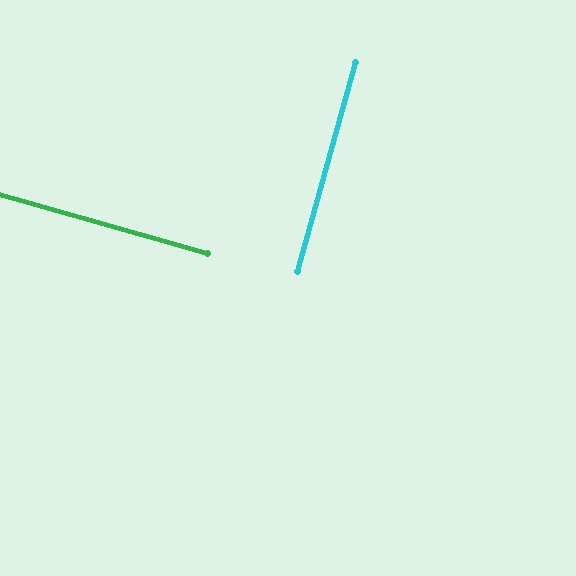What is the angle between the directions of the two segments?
Approximately 90 degrees.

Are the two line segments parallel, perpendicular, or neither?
Perpendicular — they meet at approximately 90°.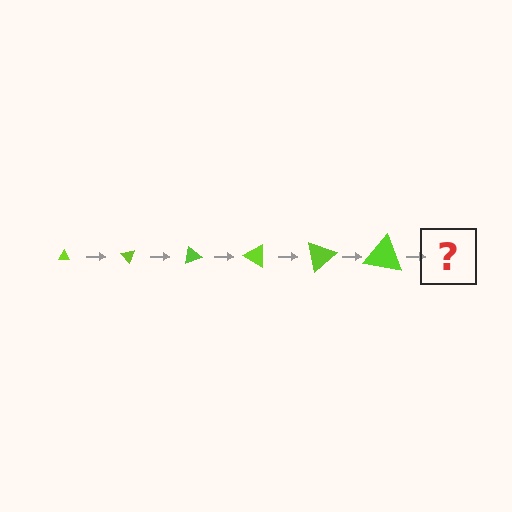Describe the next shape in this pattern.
It should be a triangle, larger than the previous one and rotated 300 degrees from the start.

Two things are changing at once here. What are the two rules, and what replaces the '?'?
The two rules are that the triangle grows larger each step and it rotates 50 degrees each step. The '?' should be a triangle, larger than the previous one and rotated 300 degrees from the start.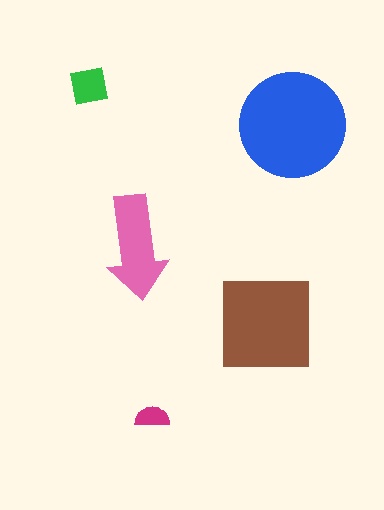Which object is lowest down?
The magenta semicircle is bottommost.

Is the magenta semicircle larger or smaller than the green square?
Smaller.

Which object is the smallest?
The magenta semicircle.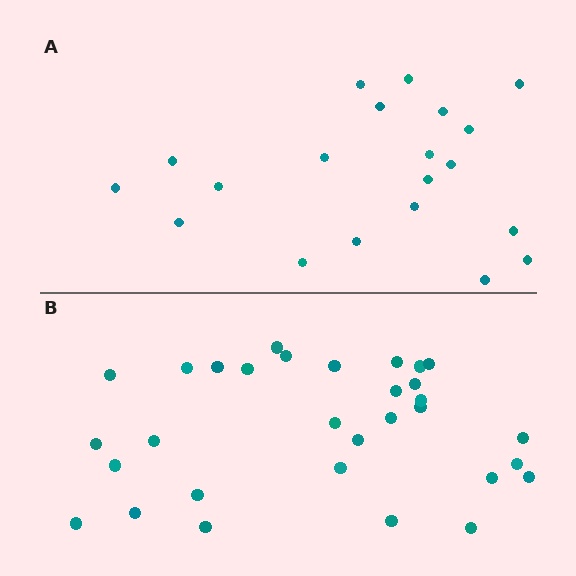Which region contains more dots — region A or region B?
Region B (the bottom region) has more dots.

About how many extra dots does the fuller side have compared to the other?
Region B has roughly 12 or so more dots than region A.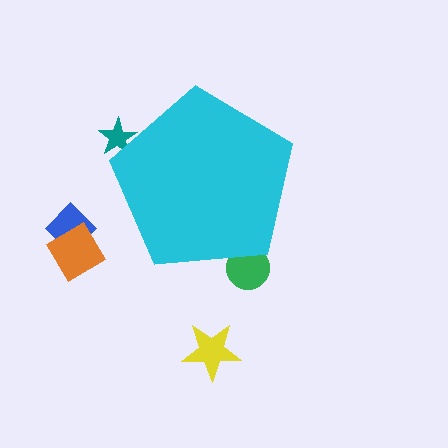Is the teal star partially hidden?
Yes, the teal star is partially hidden behind the cyan pentagon.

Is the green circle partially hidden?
Yes, the green circle is partially hidden behind the cyan pentagon.